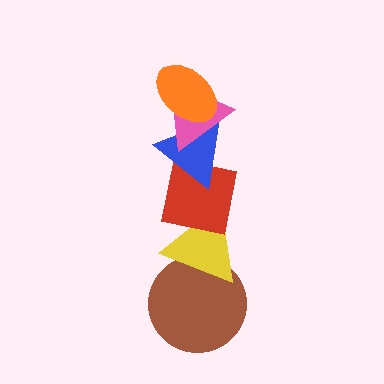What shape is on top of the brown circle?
The yellow triangle is on top of the brown circle.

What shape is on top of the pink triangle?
The orange ellipse is on top of the pink triangle.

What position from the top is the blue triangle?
The blue triangle is 3rd from the top.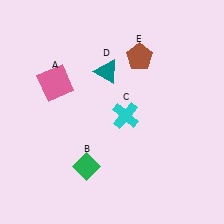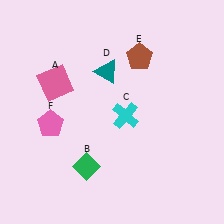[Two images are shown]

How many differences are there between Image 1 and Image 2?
There is 1 difference between the two images.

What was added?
A pink pentagon (F) was added in Image 2.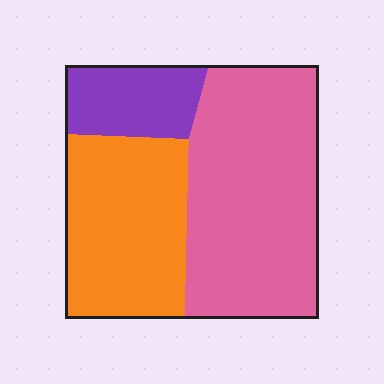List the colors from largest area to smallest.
From largest to smallest: pink, orange, purple.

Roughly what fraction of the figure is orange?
Orange covers around 35% of the figure.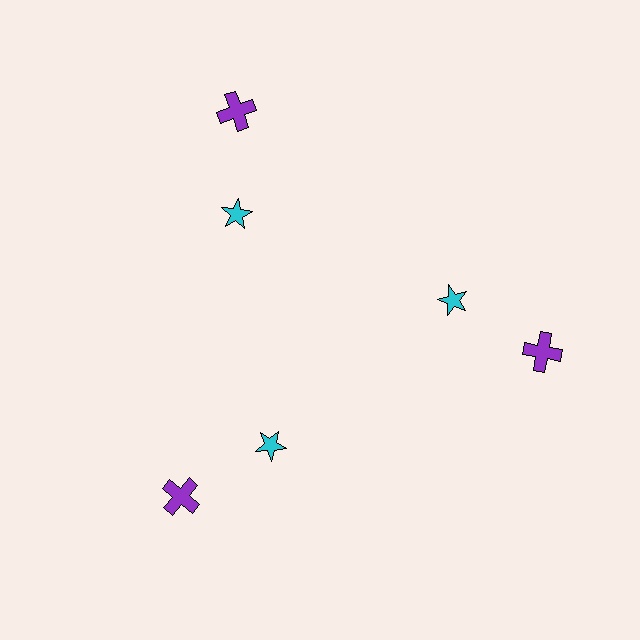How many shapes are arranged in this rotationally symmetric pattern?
There are 6 shapes, arranged in 3 groups of 2.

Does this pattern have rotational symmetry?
Yes, this pattern has 3-fold rotational symmetry. It looks the same after rotating 120 degrees around the center.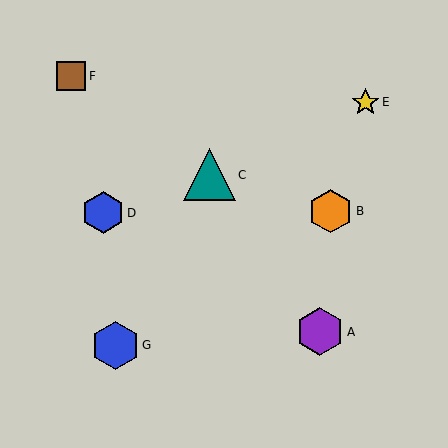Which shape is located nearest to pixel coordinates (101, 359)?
The blue hexagon (labeled G) at (115, 345) is nearest to that location.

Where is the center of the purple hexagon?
The center of the purple hexagon is at (320, 332).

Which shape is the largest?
The teal triangle (labeled C) is the largest.